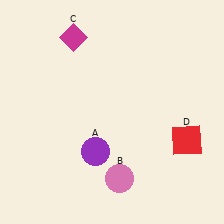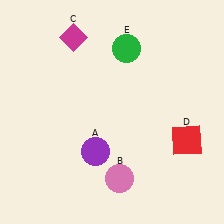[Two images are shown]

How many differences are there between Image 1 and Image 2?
There is 1 difference between the two images.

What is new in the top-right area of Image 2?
A green circle (E) was added in the top-right area of Image 2.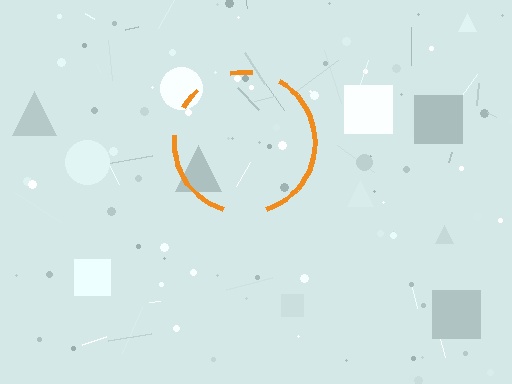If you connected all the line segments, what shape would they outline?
They would outline a circle.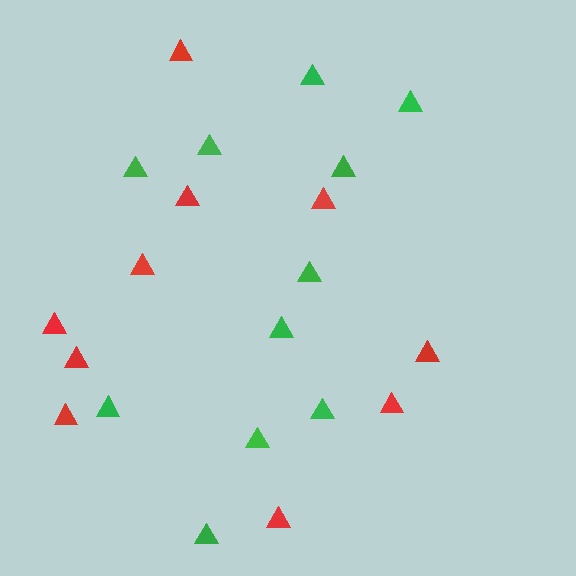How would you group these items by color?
There are 2 groups: one group of red triangles (10) and one group of green triangles (11).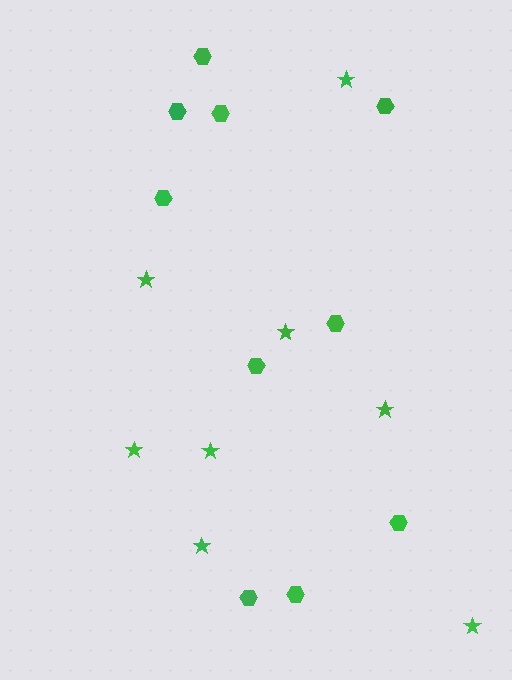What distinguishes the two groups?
There are 2 groups: one group of stars (8) and one group of hexagons (10).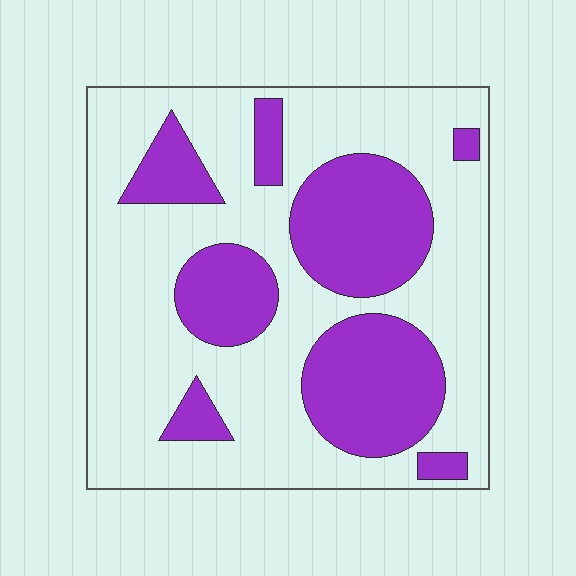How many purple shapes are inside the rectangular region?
8.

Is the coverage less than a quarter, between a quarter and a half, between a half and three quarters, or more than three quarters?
Between a quarter and a half.